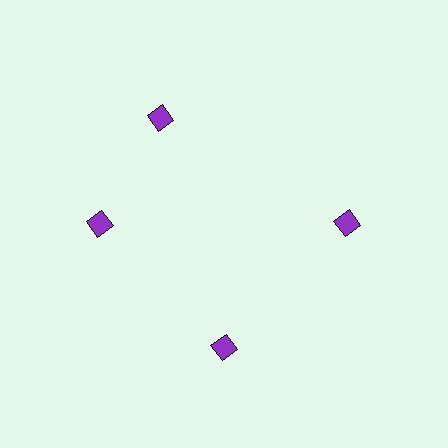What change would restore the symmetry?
The symmetry would be restored by rotating it back into even spacing with its neighbors so that all 4 diamonds sit at equal angles and equal distance from the center.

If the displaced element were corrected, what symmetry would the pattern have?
It would have 4-fold rotational symmetry — the pattern would map onto itself every 90 degrees.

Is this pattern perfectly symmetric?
No. The 4 purple diamonds are arranged in a ring, but one element near the 12 o'clock position is rotated out of alignment along the ring, breaking the 4-fold rotational symmetry.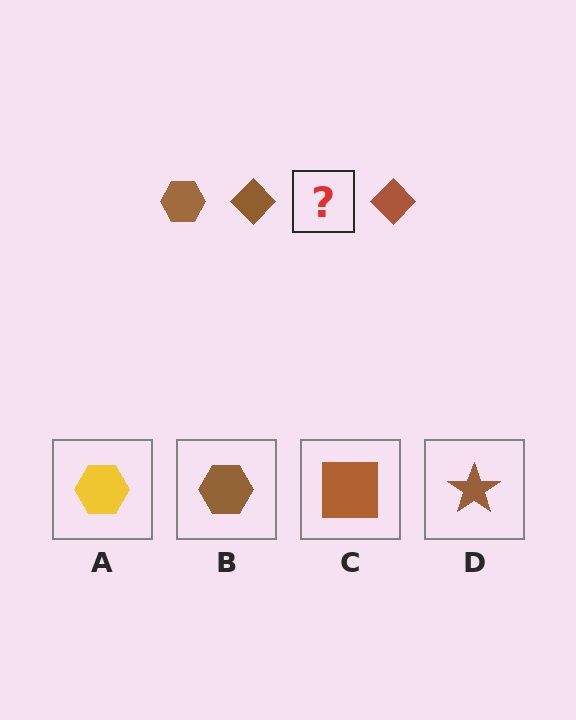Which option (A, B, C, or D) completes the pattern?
B.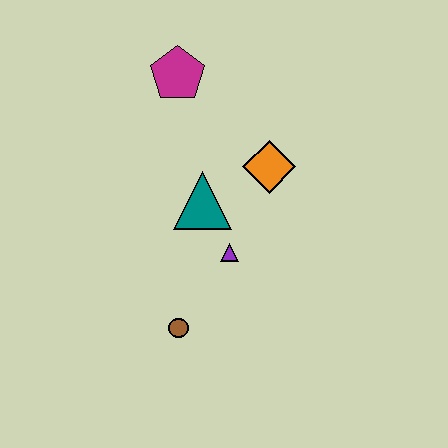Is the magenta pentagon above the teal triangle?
Yes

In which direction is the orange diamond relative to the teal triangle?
The orange diamond is to the right of the teal triangle.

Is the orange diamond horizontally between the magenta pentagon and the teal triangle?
No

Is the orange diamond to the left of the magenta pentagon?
No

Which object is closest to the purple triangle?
The teal triangle is closest to the purple triangle.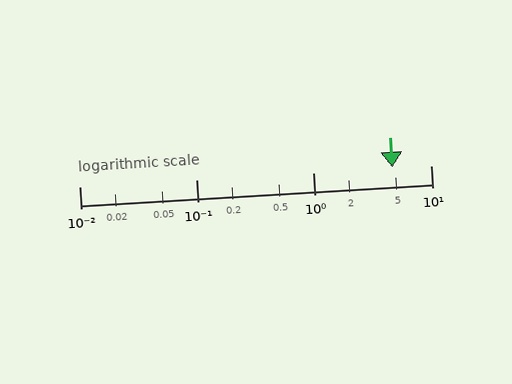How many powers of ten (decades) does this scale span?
The scale spans 3 decades, from 0.01 to 10.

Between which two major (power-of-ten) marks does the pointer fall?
The pointer is between 1 and 10.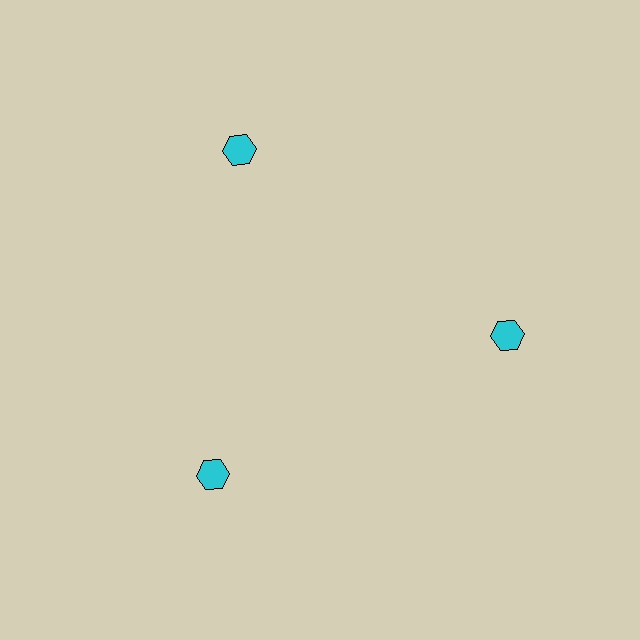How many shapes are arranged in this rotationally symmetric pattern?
There are 3 shapes, arranged in 3 groups of 1.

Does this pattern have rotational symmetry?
Yes, this pattern has 3-fold rotational symmetry. It looks the same after rotating 120 degrees around the center.